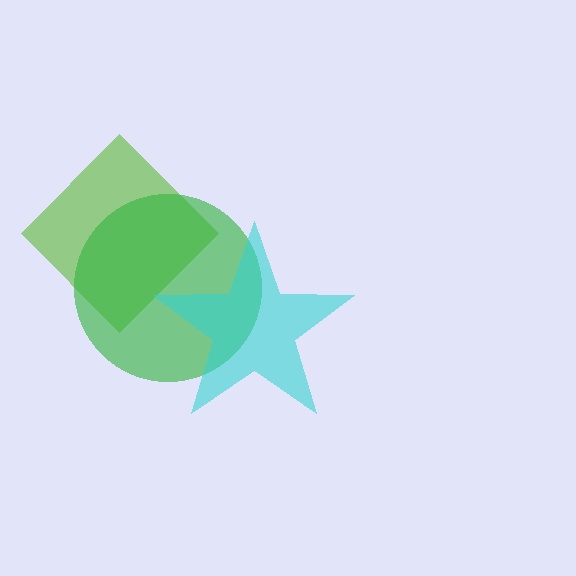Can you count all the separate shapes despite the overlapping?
Yes, there are 3 separate shapes.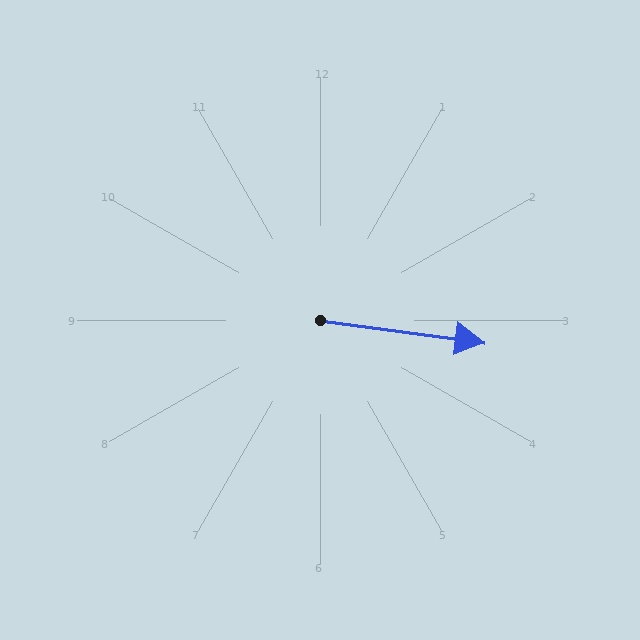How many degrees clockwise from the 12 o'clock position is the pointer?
Approximately 98 degrees.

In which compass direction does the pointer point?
East.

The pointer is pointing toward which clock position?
Roughly 3 o'clock.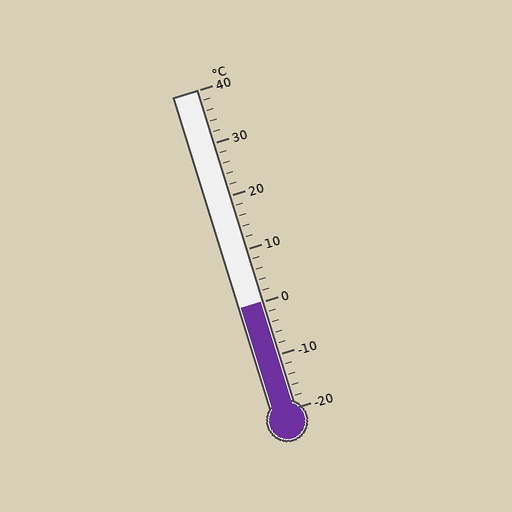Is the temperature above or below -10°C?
The temperature is above -10°C.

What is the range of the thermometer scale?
The thermometer scale ranges from -20°C to 40°C.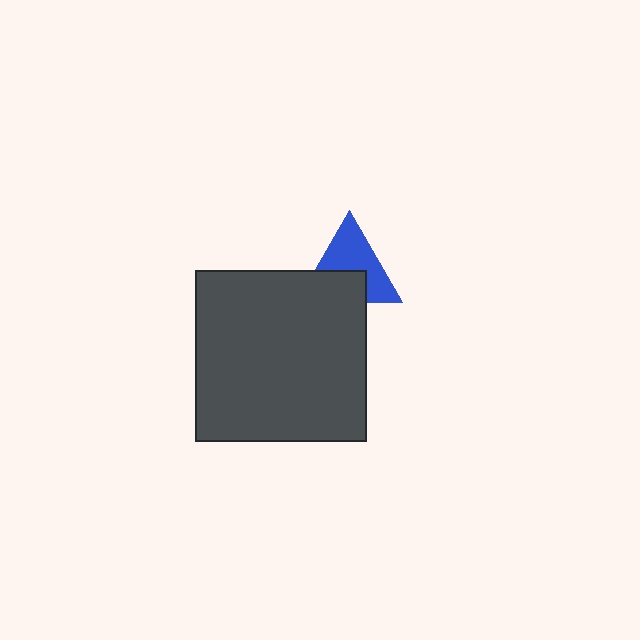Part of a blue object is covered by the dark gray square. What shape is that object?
It is a triangle.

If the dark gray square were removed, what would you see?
You would see the complete blue triangle.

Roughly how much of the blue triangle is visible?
About half of it is visible (roughly 58%).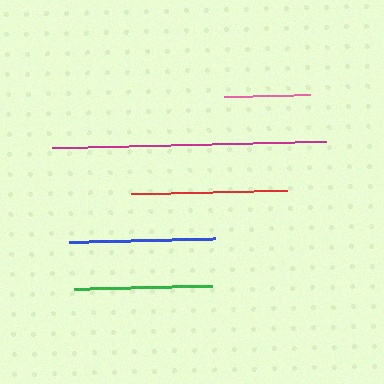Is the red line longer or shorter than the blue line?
The red line is longer than the blue line.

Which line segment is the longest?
The magenta line is the longest at approximately 274 pixels.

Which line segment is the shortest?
The pink line is the shortest at approximately 86 pixels.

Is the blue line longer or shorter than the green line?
The blue line is longer than the green line.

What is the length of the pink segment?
The pink segment is approximately 86 pixels long.